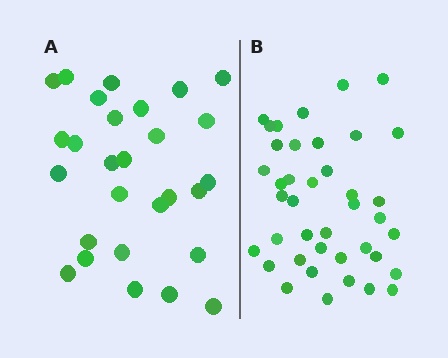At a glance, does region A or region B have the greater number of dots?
Region B (the right region) has more dots.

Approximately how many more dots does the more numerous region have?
Region B has roughly 12 or so more dots than region A.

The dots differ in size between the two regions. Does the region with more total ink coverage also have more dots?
No. Region A has more total ink coverage because its dots are larger, but region B actually contains more individual dots. Total area can be misleading — the number of items is what matters here.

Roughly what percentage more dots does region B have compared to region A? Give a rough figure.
About 45% more.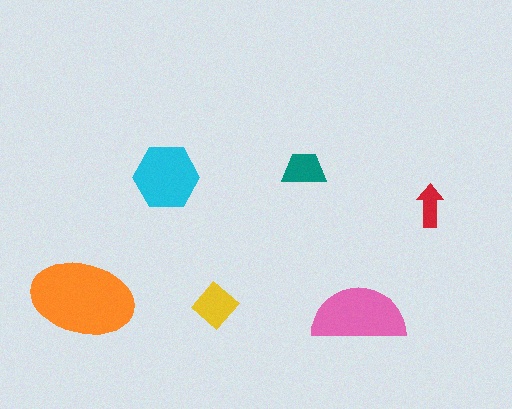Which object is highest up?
The teal trapezoid is topmost.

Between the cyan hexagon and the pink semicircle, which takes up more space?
The pink semicircle.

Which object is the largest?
The orange ellipse.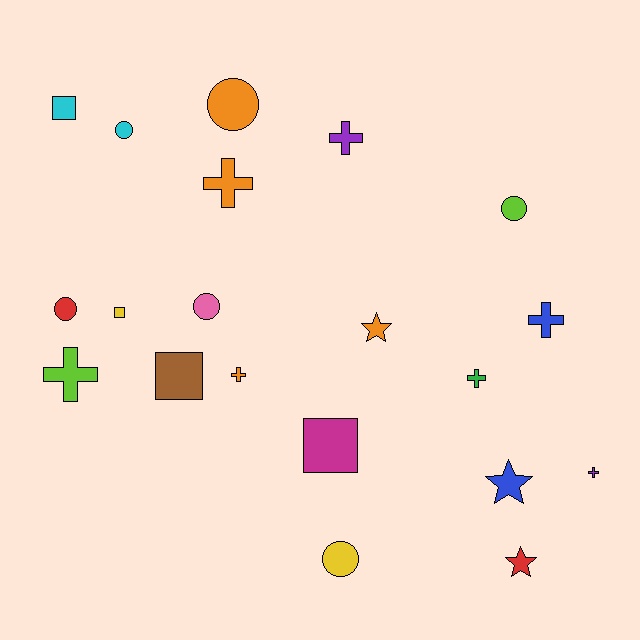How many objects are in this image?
There are 20 objects.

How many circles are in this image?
There are 6 circles.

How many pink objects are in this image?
There is 1 pink object.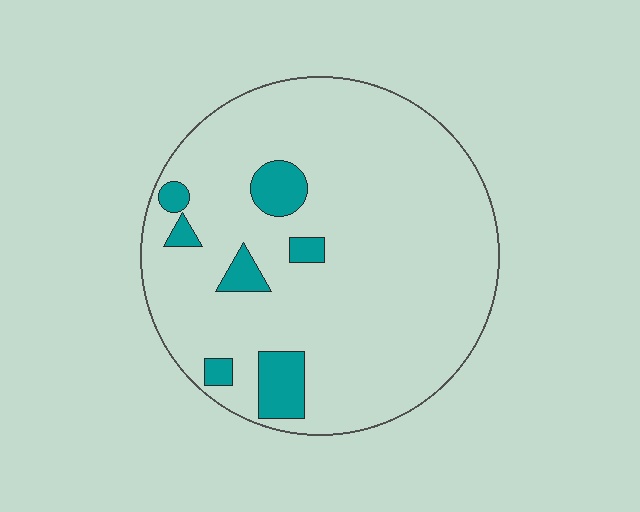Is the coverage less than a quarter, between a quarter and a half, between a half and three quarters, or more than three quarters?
Less than a quarter.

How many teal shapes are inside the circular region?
7.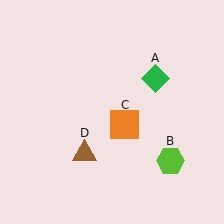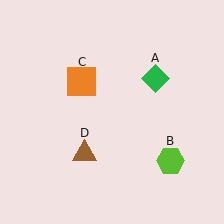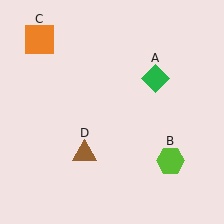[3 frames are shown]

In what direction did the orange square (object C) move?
The orange square (object C) moved up and to the left.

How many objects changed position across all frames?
1 object changed position: orange square (object C).